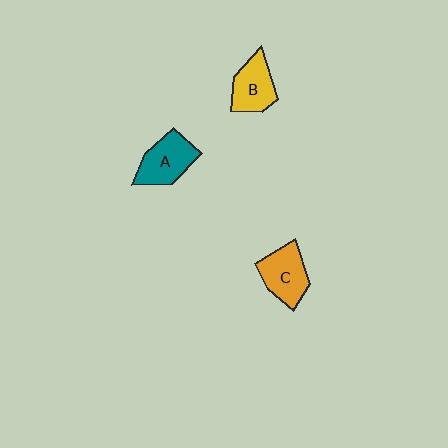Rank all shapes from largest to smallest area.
From largest to smallest: A (teal), C (orange), B (yellow).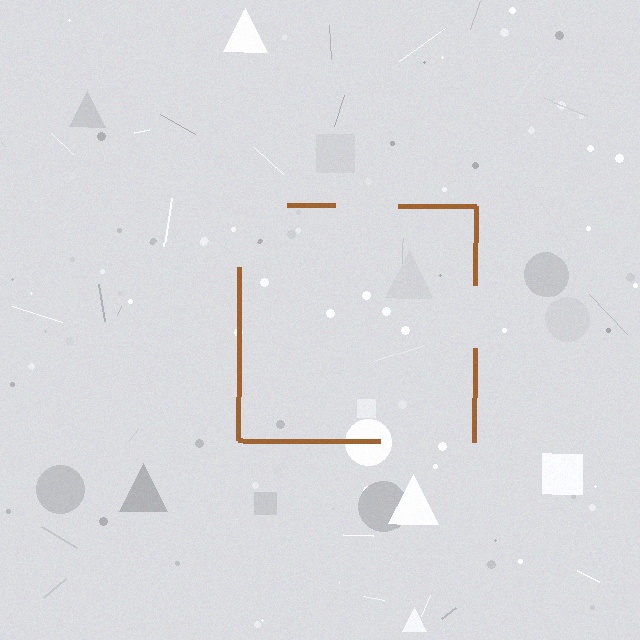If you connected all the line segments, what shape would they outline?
They would outline a square.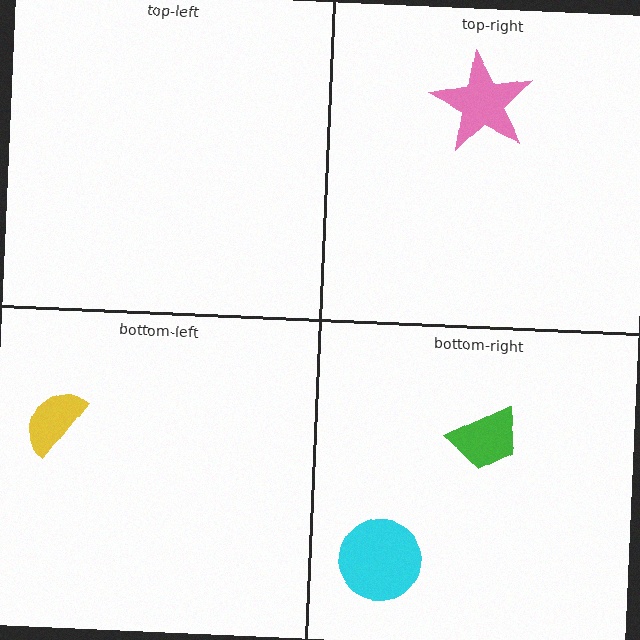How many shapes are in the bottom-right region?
2.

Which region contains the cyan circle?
The bottom-right region.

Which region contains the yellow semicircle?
The bottom-left region.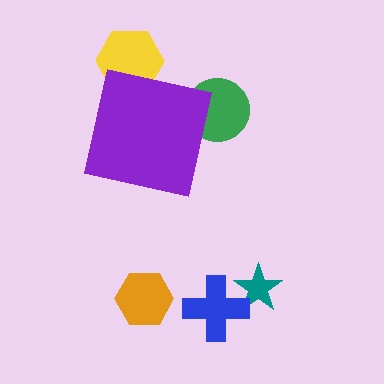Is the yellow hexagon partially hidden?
Yes, the yellow hexagon is partially hidden behind the purple square.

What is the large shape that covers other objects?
A purple square.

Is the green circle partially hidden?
Yes, the green circle is partially hidden behind the purple square.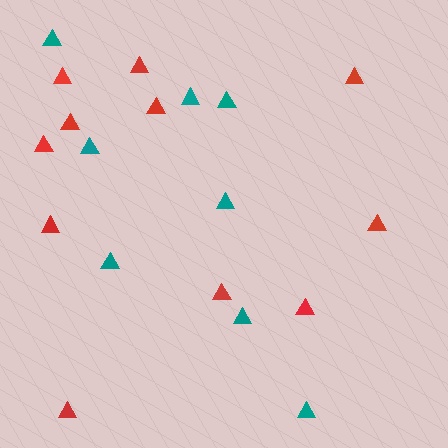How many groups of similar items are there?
There are 2 groups: one group of teal triangles (8) and one group of red triangles (11).